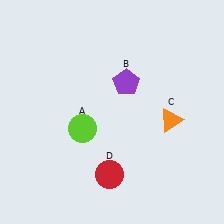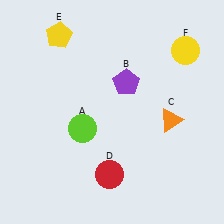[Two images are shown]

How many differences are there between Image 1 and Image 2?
There are 2 differences between the two images.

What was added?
A yellow pentagon (E), a yellow circle (F) were added in Image 2.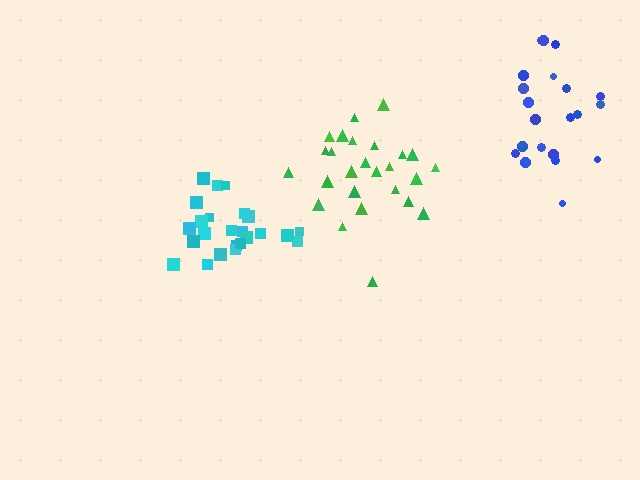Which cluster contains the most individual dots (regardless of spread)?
Green (26).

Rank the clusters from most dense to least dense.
cyan, green, blue.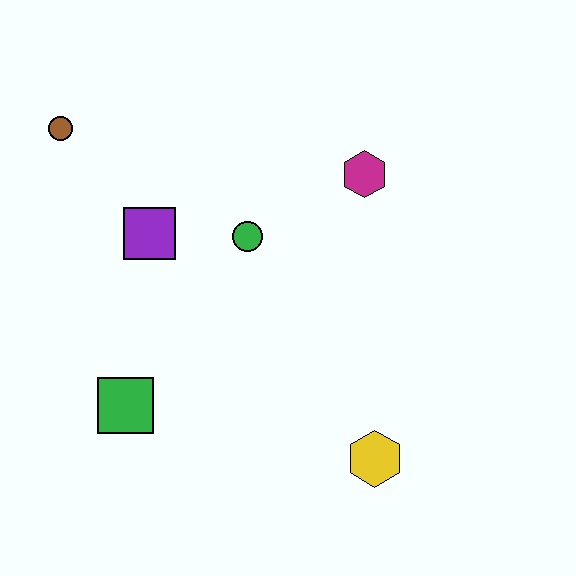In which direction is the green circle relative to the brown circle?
The green circle is to the right of the brown circle.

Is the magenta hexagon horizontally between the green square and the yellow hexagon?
Yes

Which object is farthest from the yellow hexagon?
The brown circle is farthest from the yellow hexagon.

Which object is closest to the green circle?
The purple square is closest to the green circle.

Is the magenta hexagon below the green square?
No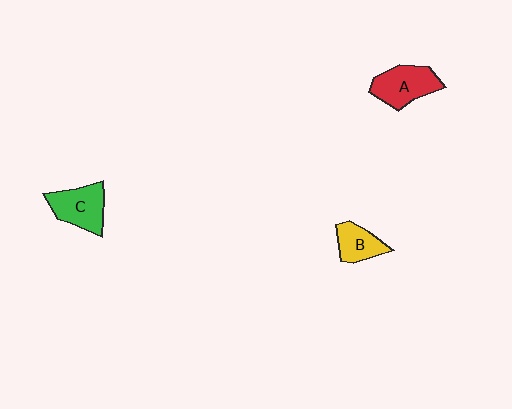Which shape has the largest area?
Shape A (red).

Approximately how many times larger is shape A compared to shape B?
Approximately 1.5 times.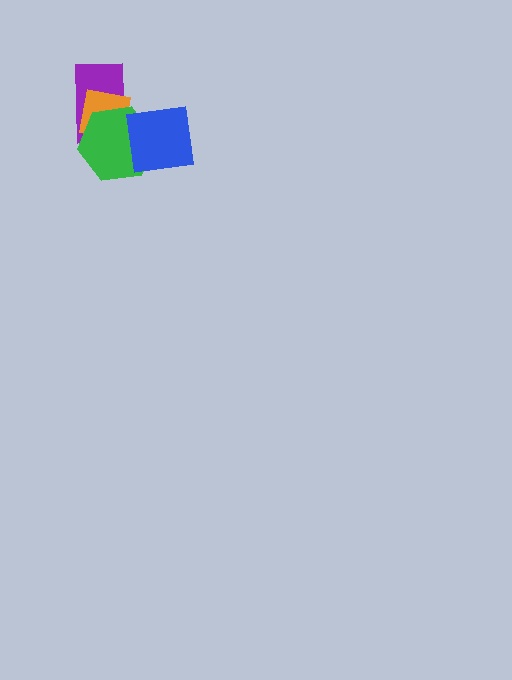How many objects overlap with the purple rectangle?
3 objects overlap with the purple rectangle.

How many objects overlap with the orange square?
3 objects overlap with the orange square.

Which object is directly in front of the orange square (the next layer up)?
The green hexagon is directly in front of the orange square.